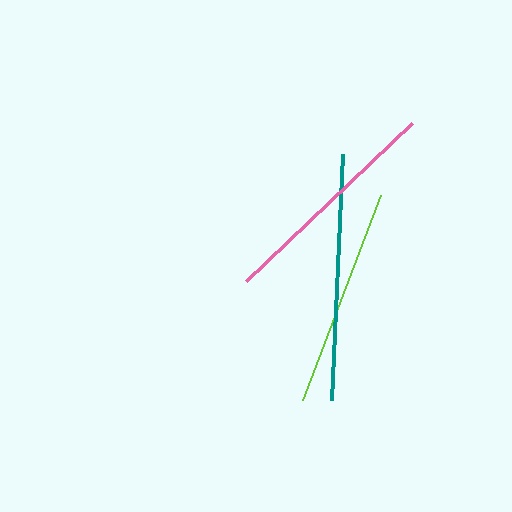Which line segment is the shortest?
The lime line is the shortest at approximately 219 pixels.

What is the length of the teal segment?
The teal segment is approximately 247 pixels long.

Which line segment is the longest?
The teal line is the longest at approximately 247 pixels.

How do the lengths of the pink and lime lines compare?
The pink and lime lines are approximately the same length.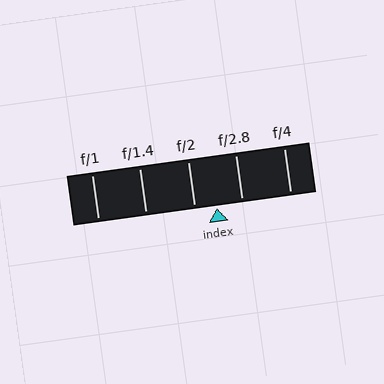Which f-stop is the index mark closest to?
The index mark is closest to f/2.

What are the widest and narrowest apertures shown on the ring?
The widest aperture shown is f/1 and the narrowest is f/4.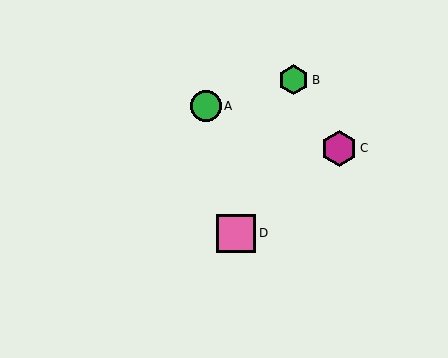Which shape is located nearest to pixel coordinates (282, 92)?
The green hexagon (labeled B) at (294, 80) is nearest to that location.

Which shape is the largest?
The pink square (labeled D) is the largest.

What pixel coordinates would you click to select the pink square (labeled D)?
Click at (236, 234) to select the pink square D.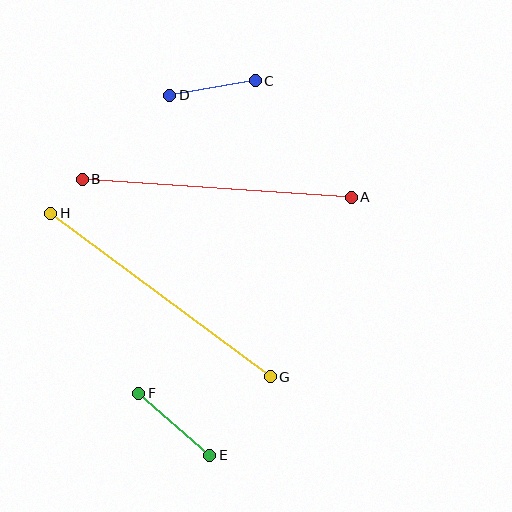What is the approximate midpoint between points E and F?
The midpoint is at approximately (174, 424) pixels.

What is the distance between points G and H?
The distance is approximately 274 pixels.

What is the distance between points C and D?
The distance is approximately 86 pixels.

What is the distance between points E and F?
The distance is approximately 94 pixels.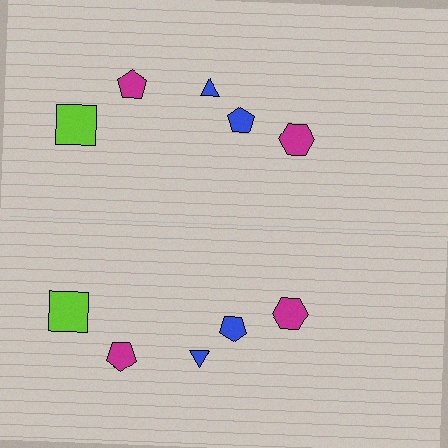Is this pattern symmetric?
Yes, this pattern has bilateral (reflection) symmetry.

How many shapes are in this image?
There are 10 shapes in this image.